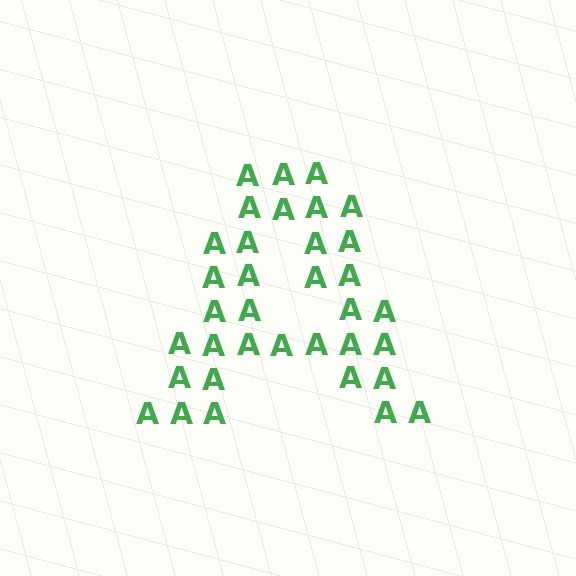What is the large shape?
The large shape is the letter A.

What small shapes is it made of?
It is made of small letter A's.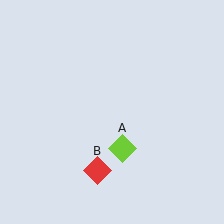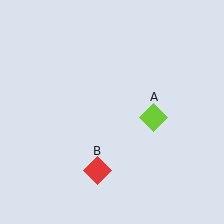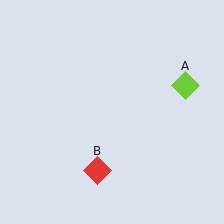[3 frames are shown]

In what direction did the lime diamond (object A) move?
The lime diamond (object A) moved up and to the right.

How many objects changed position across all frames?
1 object changed position: lime diamond (object A).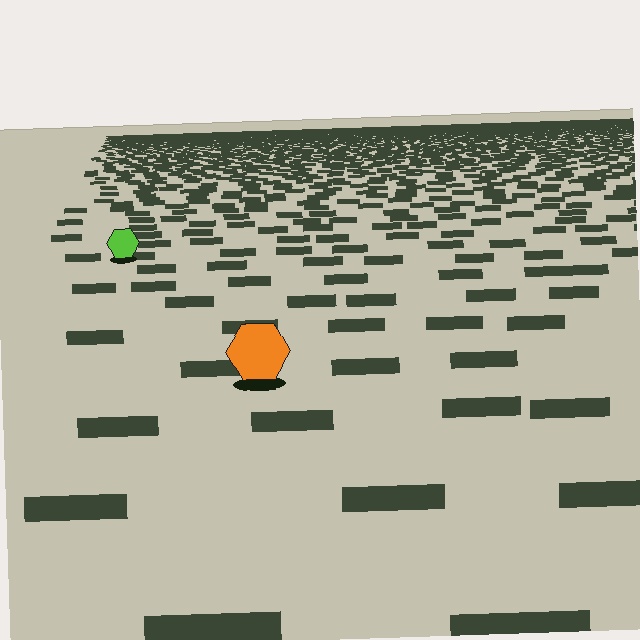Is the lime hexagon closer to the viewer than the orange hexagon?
No. The orange hexagon is closer — you can tell from the texture gradient: the ground texture is coarser near it.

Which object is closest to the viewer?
The orange hexagon is closest. The texture marks near it are larger and more spread out.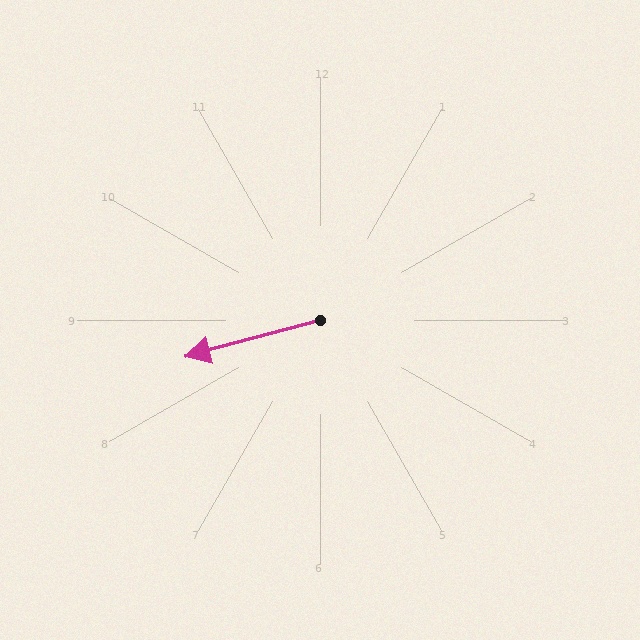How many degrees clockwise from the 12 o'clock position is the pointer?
Approximately 255 degrees.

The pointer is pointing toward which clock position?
Roughly 8 o'clock.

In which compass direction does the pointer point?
West.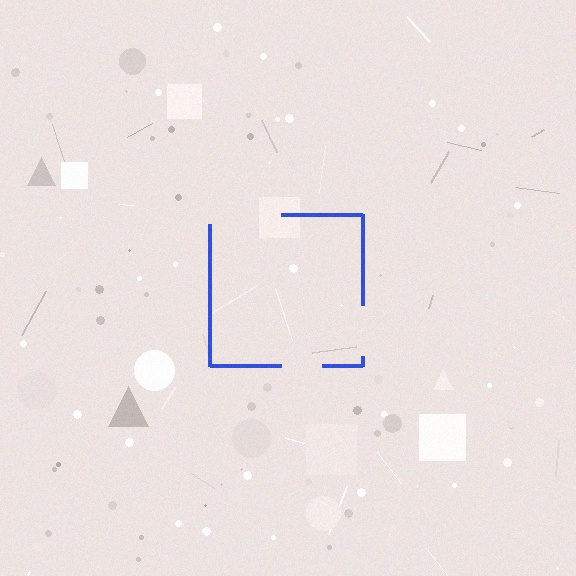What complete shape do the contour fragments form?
The contour fragments form a square.